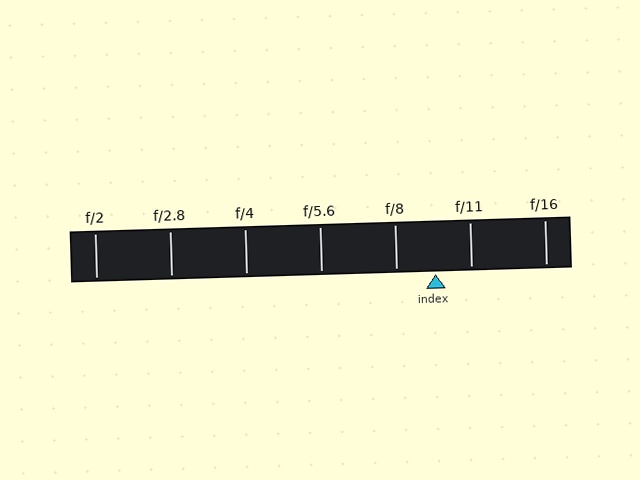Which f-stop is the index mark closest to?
The index mark is closest to f/11.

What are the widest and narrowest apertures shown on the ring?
The widest aperture shown is f/2 and the narrowest is f/16.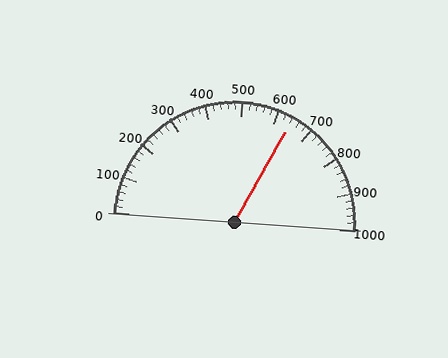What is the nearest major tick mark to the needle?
The nearest major tick mark is 600.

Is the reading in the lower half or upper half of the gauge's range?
The reading is in the upper half of the range (0 to 1000).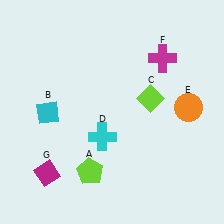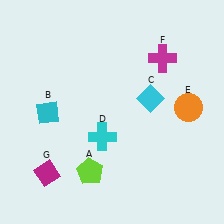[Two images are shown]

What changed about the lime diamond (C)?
In Image 1, C is lime. In Image 2, it changed to cyan.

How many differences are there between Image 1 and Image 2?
There is 1 difference between the two images.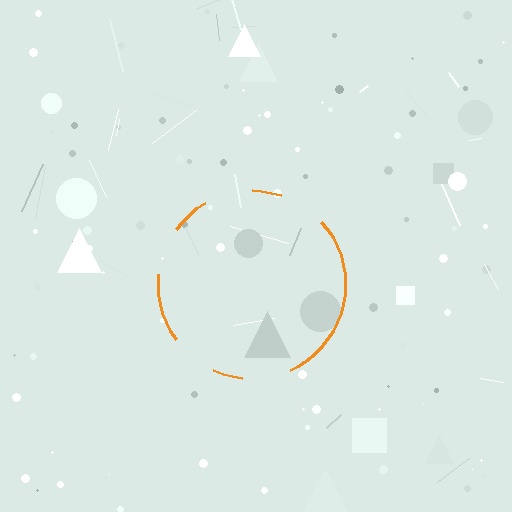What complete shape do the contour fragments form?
The contour fragments form a circle.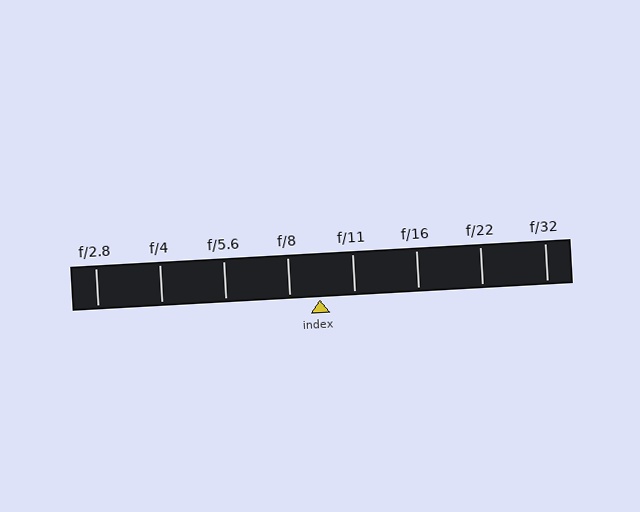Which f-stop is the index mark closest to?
The index mark is closest to f/8.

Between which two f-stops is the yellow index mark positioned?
The index mark is between f/8 and f/11.